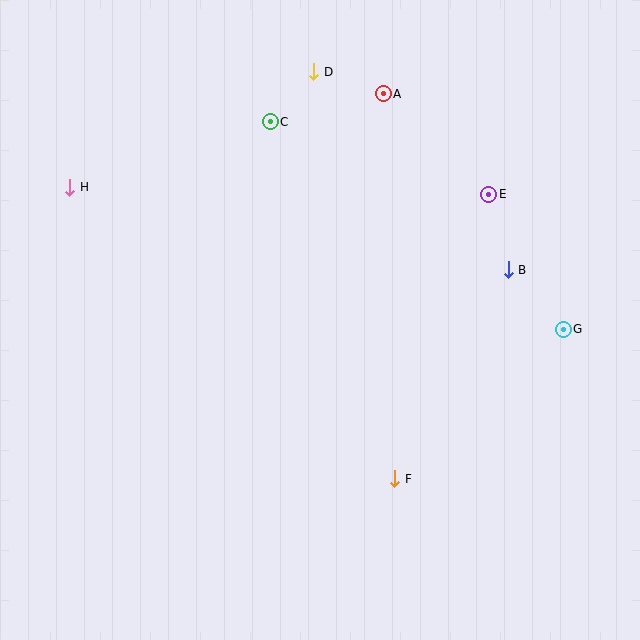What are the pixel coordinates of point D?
Point D is at (314, 72).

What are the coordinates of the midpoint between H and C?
The midpoint between H and C is at (170, 155).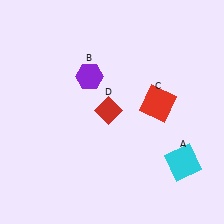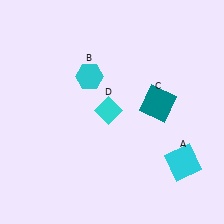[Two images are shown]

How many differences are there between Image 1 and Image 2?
There are 3 differences between the two images.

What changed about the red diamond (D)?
In Image 1, D is red. In Image 2, it changed to cyan.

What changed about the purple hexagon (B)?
In Image 1, B is purple. In Image 2, it changed to cyan.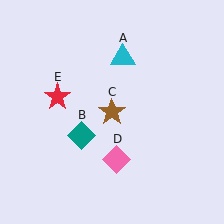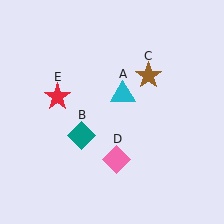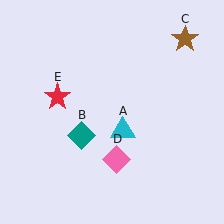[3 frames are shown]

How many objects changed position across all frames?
2 objects changed position: cyan triangle (object A), brown star (object C).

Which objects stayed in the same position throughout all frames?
Teal diamond (object B) and pink diamond (object D) and red star (object E) remained stationary.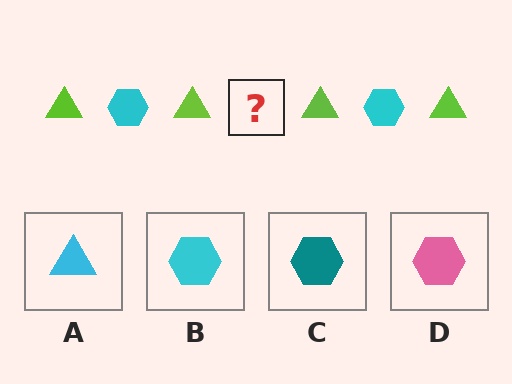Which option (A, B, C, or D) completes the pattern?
B.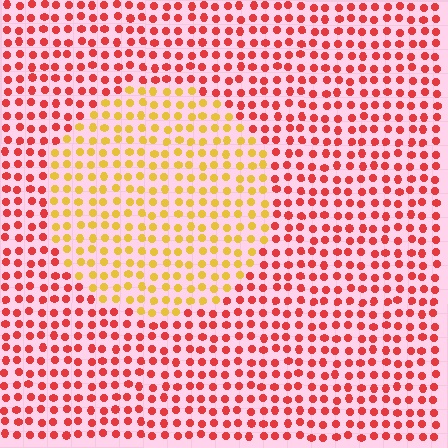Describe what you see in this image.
The image is filled with small red elements in a uniform arrangement. A circle-shaped region is visible where the elements are tinted to a slightly different hue, forming a subtle color boundary.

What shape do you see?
I see a circle.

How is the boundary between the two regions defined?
The boundary is defined purely by a slight shift in hue (about 50 degrees). Spacing, size, and orientation are identical on both sides.